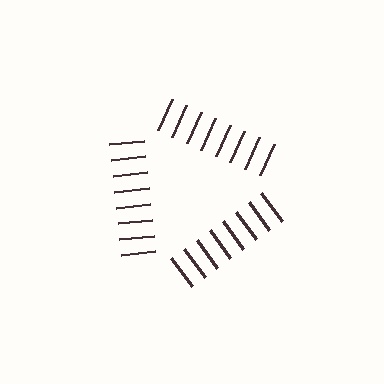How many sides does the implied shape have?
3 sides — the line-ends trace a triangle.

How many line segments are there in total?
24 — 8 along each of the 3 edges.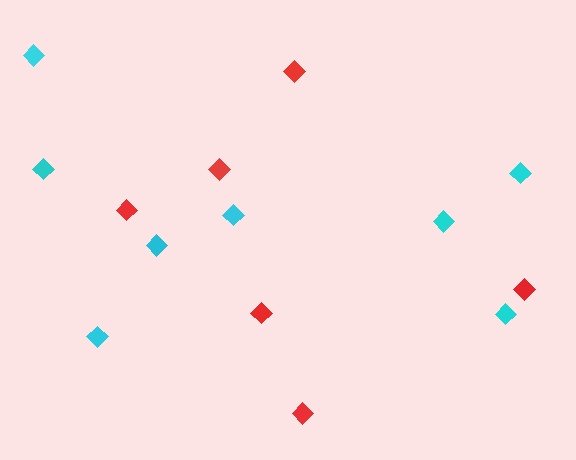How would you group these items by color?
There are 2 groups: one group of red diamonds (6) and one group of cyan diamonds (8).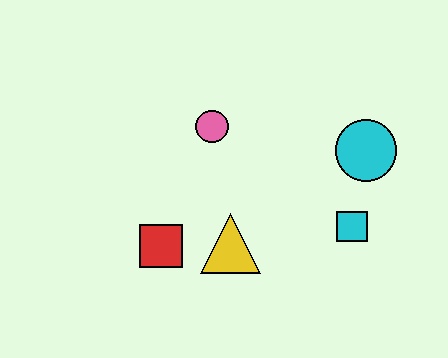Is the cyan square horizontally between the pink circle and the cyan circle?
Yes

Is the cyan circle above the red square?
Yes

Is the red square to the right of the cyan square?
No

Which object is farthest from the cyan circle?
The red square is farthest from the cyan circle.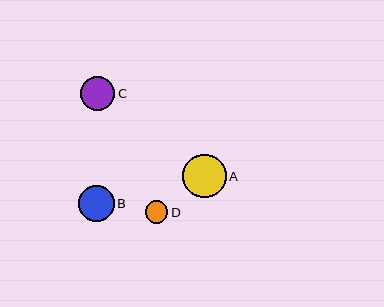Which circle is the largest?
Circle A is the largest with a size of approximately 43 pixels.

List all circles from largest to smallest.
From largest to smallest: A, B, C, D.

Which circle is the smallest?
Circle D is the smallest with a size of approximately 23 pixels.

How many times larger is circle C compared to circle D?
Circle C is approximately 1.5 times the size of circle D.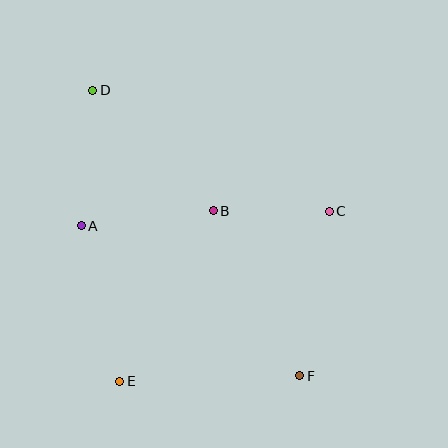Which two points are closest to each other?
Points B and C are closest to each other.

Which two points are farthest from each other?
Points D and F are farthest from each other.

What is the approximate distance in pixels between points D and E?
The distance between D and E is approximately 292 pixels.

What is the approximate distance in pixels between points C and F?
The distance between C and F is approximately 167 pixels.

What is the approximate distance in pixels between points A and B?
The distance between A and B is approximately 133 pixels.